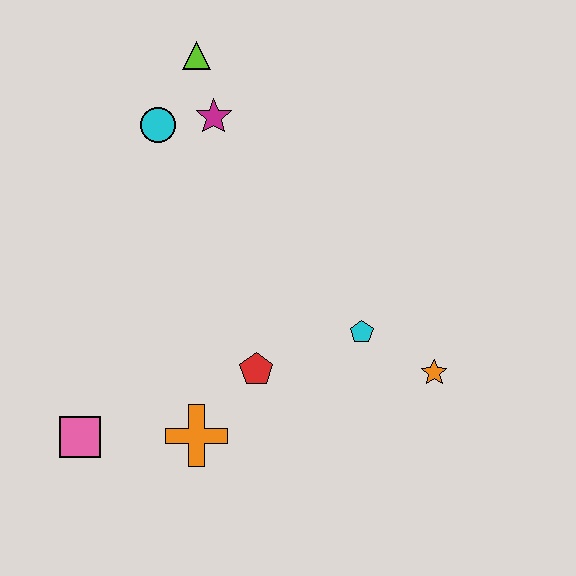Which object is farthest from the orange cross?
The lime triangle is farthest from the orange cross.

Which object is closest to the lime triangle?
The magenta star is closest to the lime triangle.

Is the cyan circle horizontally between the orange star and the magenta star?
No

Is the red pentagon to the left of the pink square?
No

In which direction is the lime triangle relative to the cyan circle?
The lime triangle is above the cyan circle.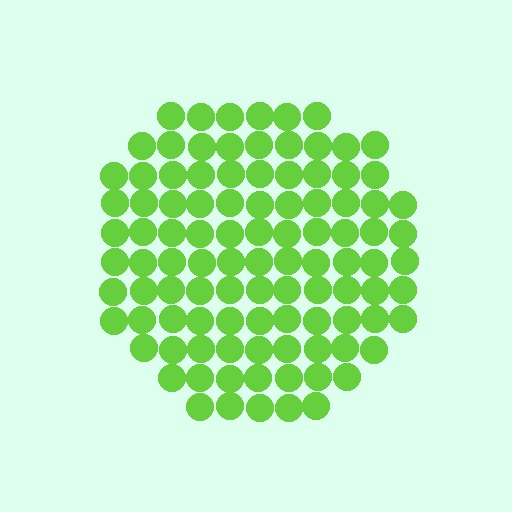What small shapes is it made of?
It is made of small circles.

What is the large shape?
The large shape is a circle.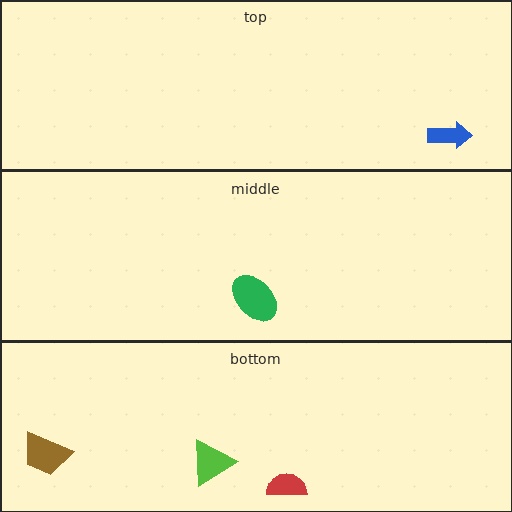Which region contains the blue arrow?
The top region.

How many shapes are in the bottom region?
3.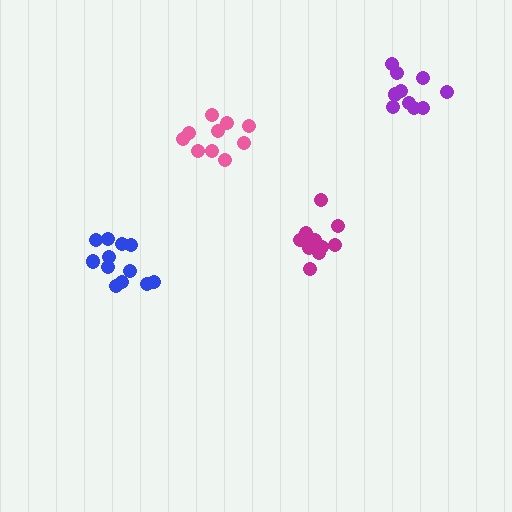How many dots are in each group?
Group 1: 12 dots, Group 2: 12 dots, Group 3: 10 dots, Group 4: 10 dots (44 total).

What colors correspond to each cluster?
The clusters are colored: magenta, blue, pink, purple.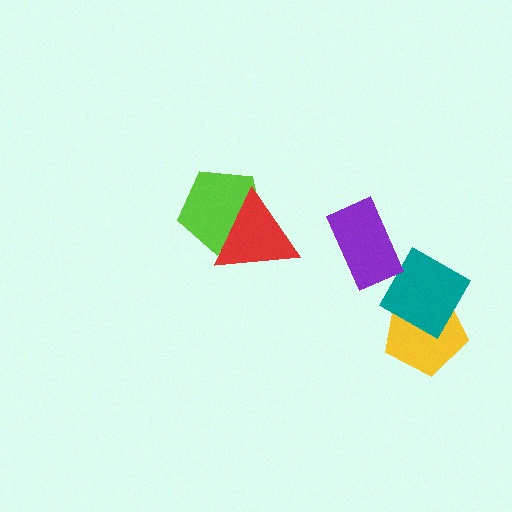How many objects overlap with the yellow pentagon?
1 object overlaps with the yellow pentagon.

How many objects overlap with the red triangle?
1 object overlaps with the red triangle.